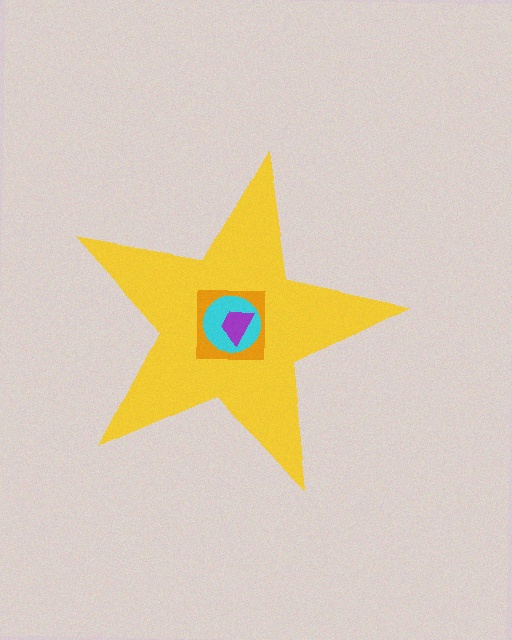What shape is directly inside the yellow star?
The orange square.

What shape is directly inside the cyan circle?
The purple trapezoid.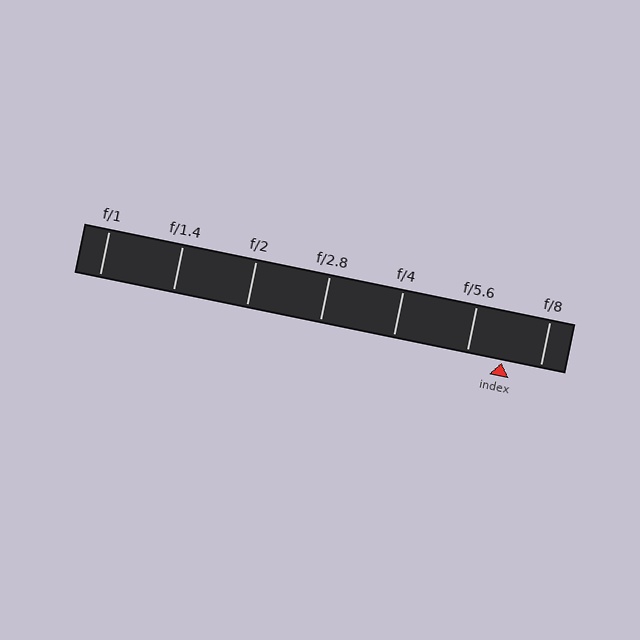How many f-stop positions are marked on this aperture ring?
There are 7 f-stop positions marked.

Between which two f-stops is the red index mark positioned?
The index mark is between f/5.6 and f/8.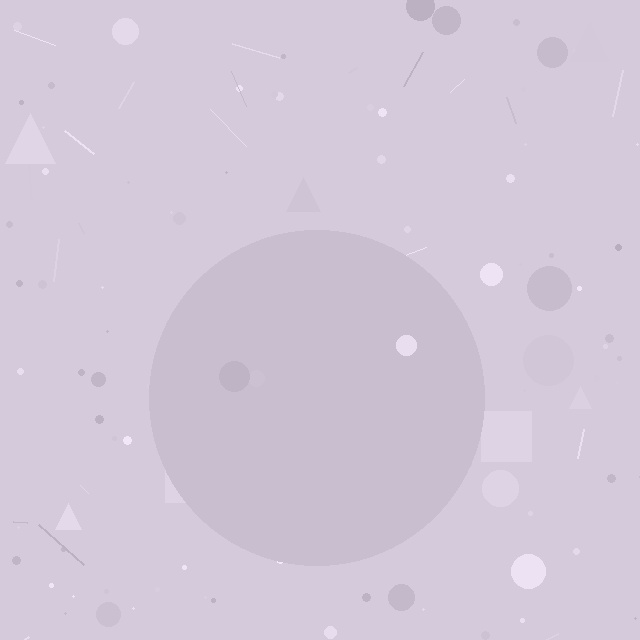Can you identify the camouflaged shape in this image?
The camouflaged shape is a circle.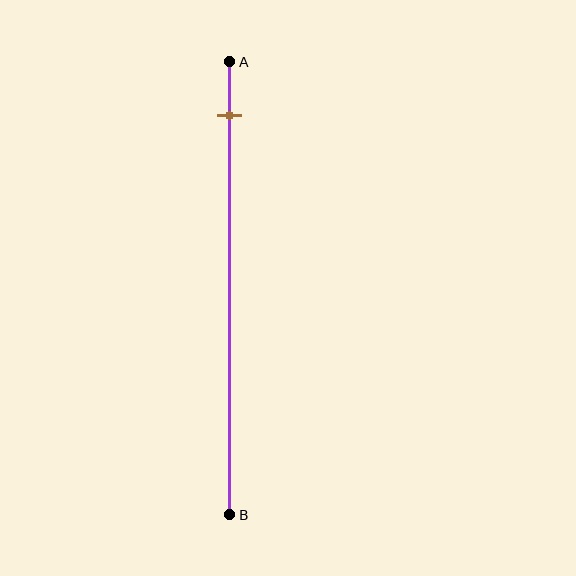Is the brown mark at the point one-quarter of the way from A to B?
No, the mark is at about 10% from A, not at the 25% one-quarter point.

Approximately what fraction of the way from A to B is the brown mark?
The brown mark is approximately 10% of the way from A to B.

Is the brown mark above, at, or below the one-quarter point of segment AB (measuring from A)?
The brown mark is above the one-quarter point of segment AB.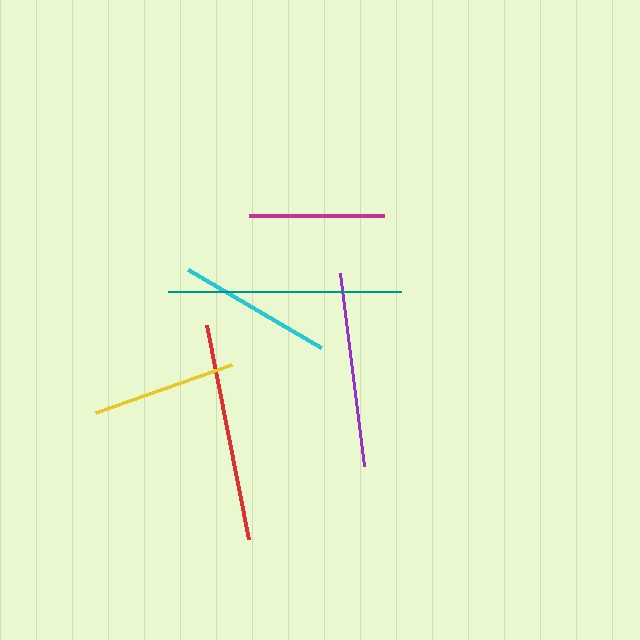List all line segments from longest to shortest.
From longest to shortest: teal, red, purple, cyan, yellow, magenta.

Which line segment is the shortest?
The magenta line is the shortest at approximately 135 pixels.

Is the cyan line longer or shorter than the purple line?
The purple line is longer than the cyan line.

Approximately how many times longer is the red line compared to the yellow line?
The red line is approximately 1.5 times the length of the yellow line.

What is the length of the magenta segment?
The magenta segment is approximately 135 pixels long.